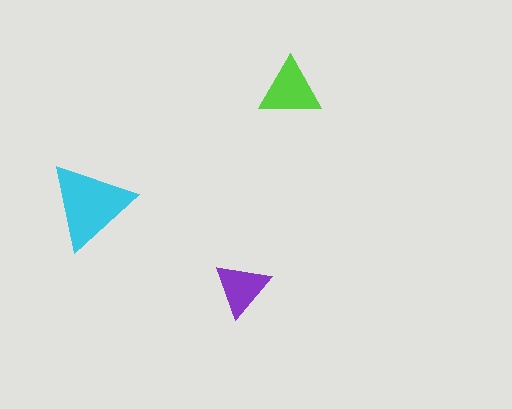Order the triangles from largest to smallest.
the cyan one, the lime one, the purple one.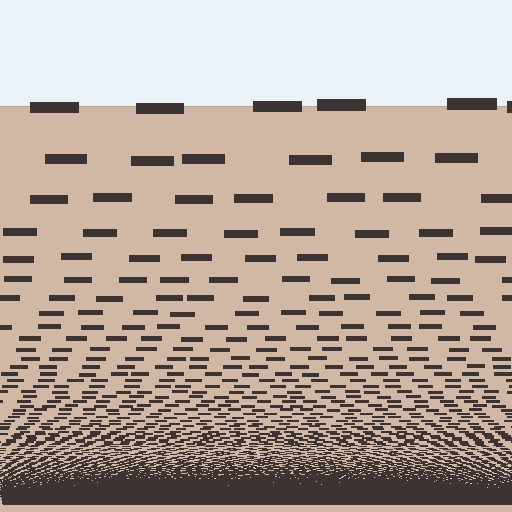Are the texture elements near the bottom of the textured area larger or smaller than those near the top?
Smaller. The gradient is inverted — elements near the bottom are smaller and denser.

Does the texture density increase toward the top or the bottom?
Density increases toward the bottom.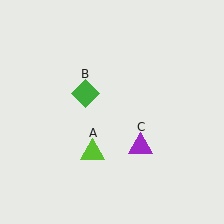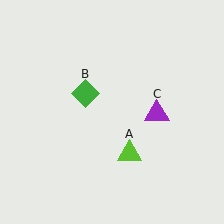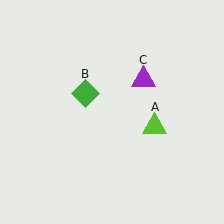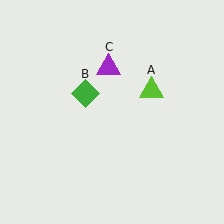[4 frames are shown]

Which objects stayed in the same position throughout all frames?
Green diamond (object B) remained stationary.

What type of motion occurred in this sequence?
The lime triangle (object A), purple triangle (object C) rotated counterclockwise around the center of the scene.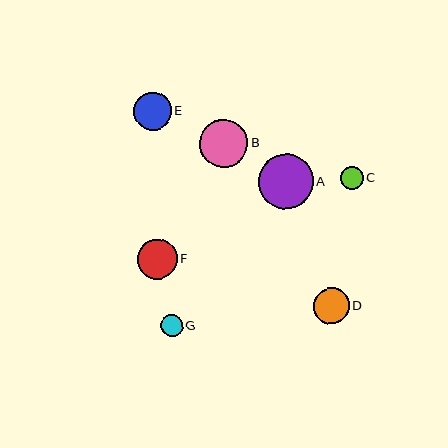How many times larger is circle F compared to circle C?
Circle F is approximately 1.7 times the size of circle C.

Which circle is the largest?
Circle A is the largest with a size of approximately 55 pixels.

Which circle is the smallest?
Circle G is the smallest with a size of approximately 22 pixels.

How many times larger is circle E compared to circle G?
Circle E is approximately 1.7 times the size of circle G.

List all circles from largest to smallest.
From largest to smallest: A, B, F, E, D, C, G.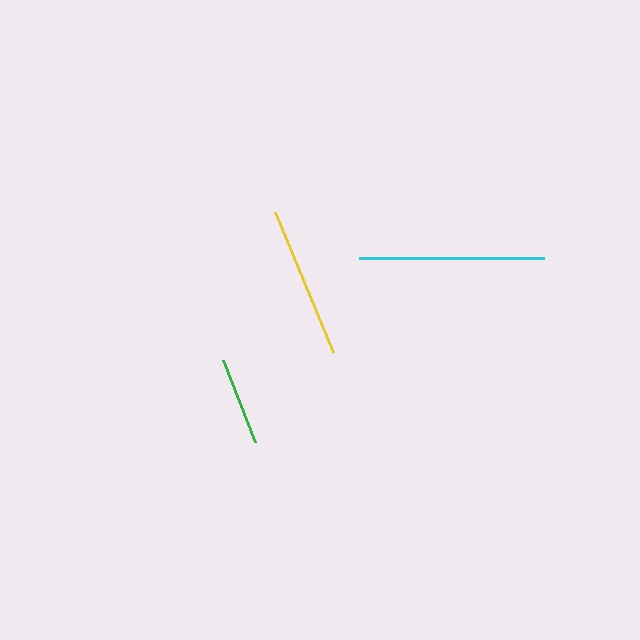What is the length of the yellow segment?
The yellow segment is approximately 152 pixels long.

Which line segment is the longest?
The cyan line is the longest at approximately 186 pixels.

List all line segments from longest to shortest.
From longest to shortest: cyan, yellow, green.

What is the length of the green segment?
The green segment is approximately 87 pixels long.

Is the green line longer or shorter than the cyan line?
The cyan line is longer than the green line.